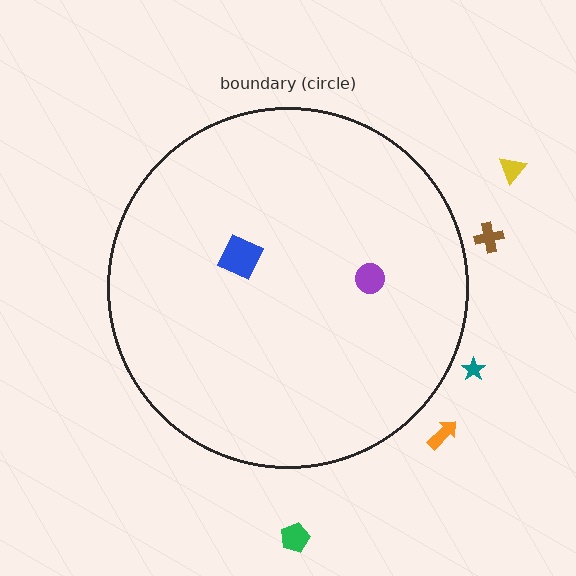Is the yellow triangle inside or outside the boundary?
Outside.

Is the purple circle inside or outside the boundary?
Inside.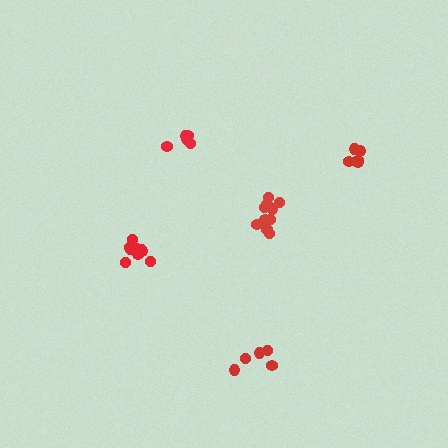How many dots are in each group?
Group 1: 5 dots, Group 2: 5 dots, Group 3: 11 dots, Group 4: 9 dots, Group 5: 5 dots (35 total).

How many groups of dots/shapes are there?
There are 5 groups.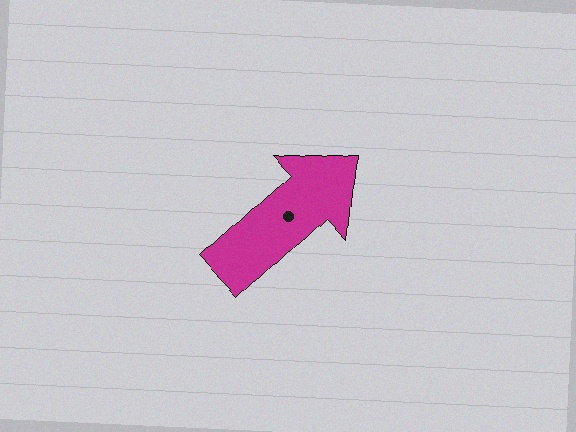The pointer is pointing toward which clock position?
Roughly 2 o'clock.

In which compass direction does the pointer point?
Northeast.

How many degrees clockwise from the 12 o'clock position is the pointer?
Approximately 47 degrees.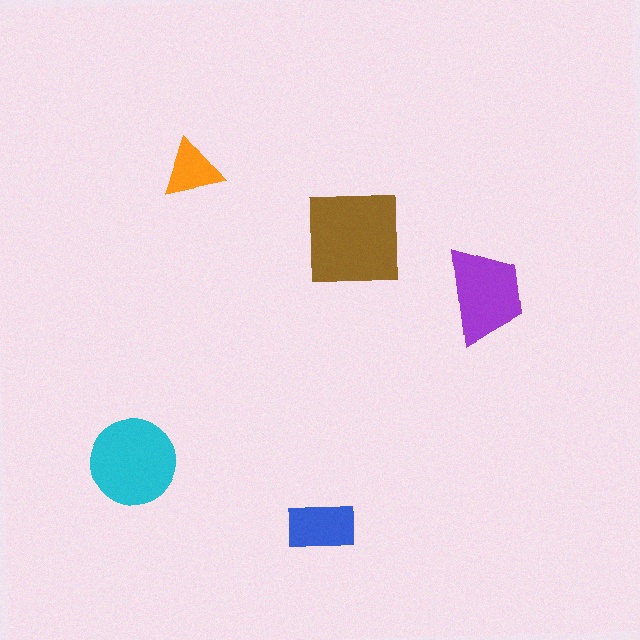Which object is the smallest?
The orange triangle.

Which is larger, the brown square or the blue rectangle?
The brown square.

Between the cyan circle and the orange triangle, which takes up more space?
The cyan circle.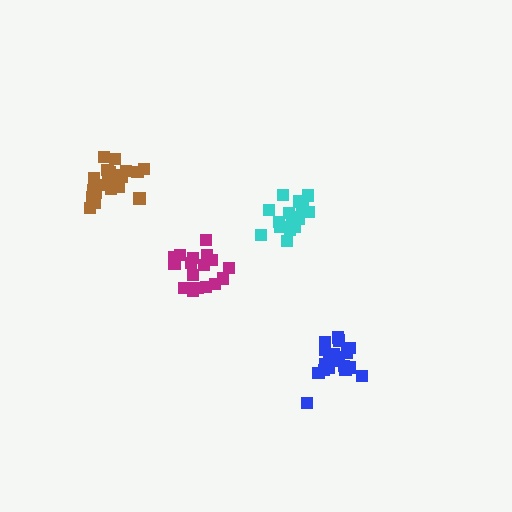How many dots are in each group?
Group 1: 19 dots, Group 2: 21 dots, Group 3: 17 dots, Group 4: 16 dots (73 total).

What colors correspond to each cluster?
The clusters are colored: blue, brown, magenta, cyan.